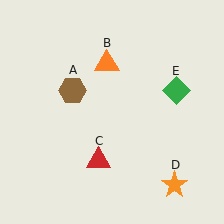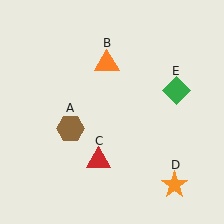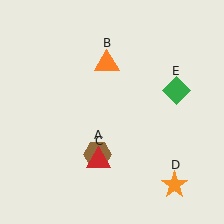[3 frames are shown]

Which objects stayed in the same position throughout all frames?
Orange triangle (object B) and red triangle (object C) and orange star (object D) and green diamond (object E) remained stationary.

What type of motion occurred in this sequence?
The brown hexagon (object A) rotated counterclockwise around the center of the scene.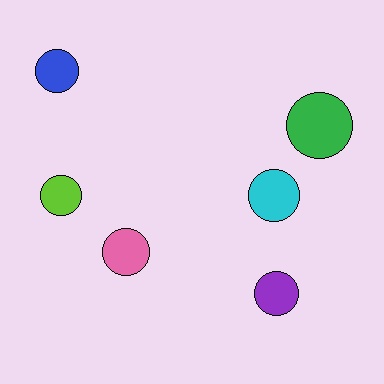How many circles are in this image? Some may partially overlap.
There are 6 circles.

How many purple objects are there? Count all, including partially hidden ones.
There is 1 purple object.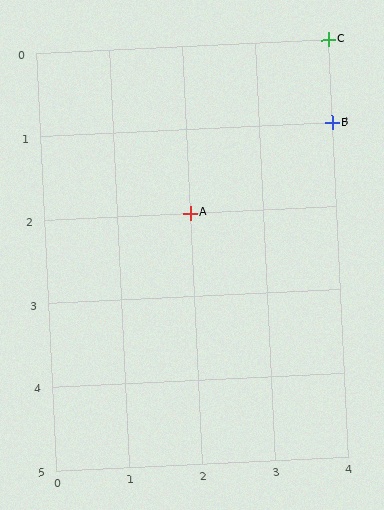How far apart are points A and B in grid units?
Points A and B are 2 columns and 1 row apart (about 2.2 grid units diagonally).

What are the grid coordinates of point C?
Point C is at grid coordinates (4, 0).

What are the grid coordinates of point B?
Point B is at grid coordinates (4, 1).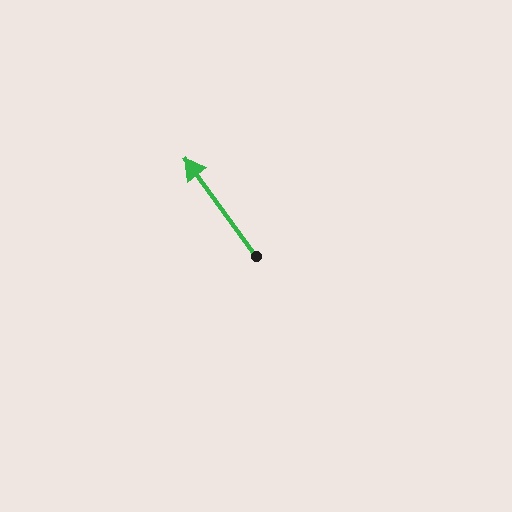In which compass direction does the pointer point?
Northwest.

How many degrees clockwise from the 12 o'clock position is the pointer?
Approximately 324 degrees.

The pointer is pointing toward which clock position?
Roughly 11 o'clock.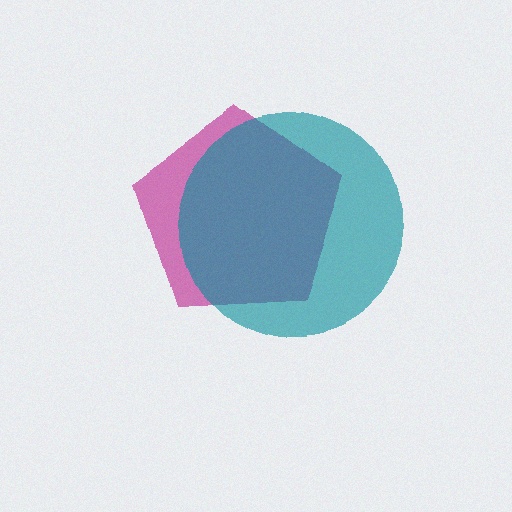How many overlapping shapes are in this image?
There are 2 overlapping shapes in the image.